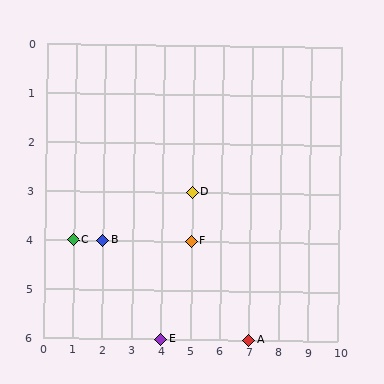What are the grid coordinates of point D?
Point D is at grid coordinates (5, 3).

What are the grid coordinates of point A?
Point A is at grid coordinates (7, 6).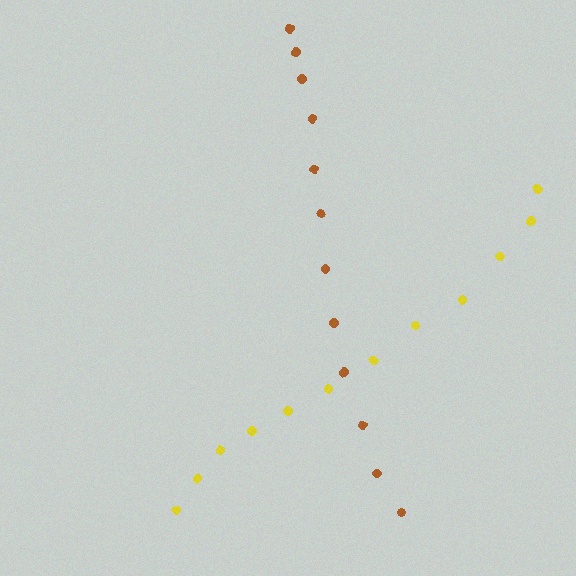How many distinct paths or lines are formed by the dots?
There are 2 distinct paths.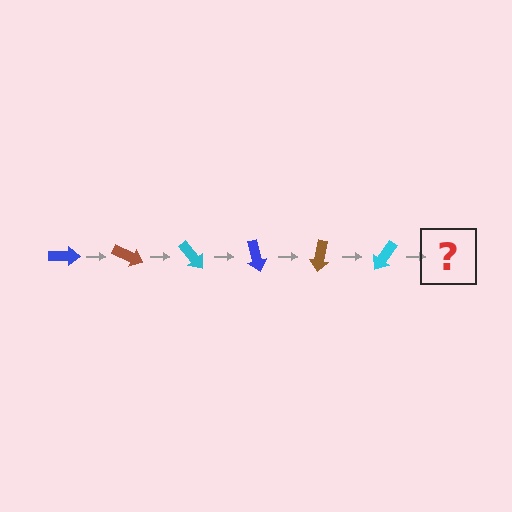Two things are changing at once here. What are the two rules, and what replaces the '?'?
The two rules are that it rotates 25 degrees each step and the color cycles through blue, brown, and cyan. The '?' should be a blue arrow, rotated 150 degrees from the start.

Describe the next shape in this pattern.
It should be a blue arrow, rotated 150 degrees from the start.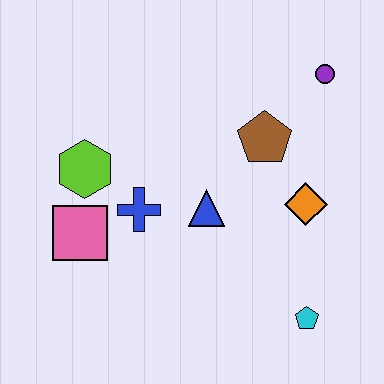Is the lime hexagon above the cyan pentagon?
Yes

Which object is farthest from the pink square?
The purple circle is farthest from the pink square.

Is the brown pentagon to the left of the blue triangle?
No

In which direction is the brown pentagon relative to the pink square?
The brown pentagon is to the right of the pink square.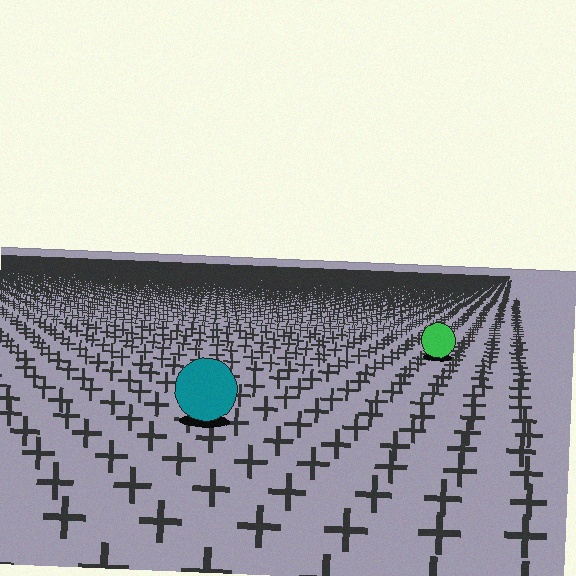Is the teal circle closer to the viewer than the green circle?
Yes. The teal circle is closer — you can tell from the texture gradient: the ground texture is coarser near it.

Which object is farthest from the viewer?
The green circle is farthest from the viewer. It appears smaller and the ground texture around it is denser.